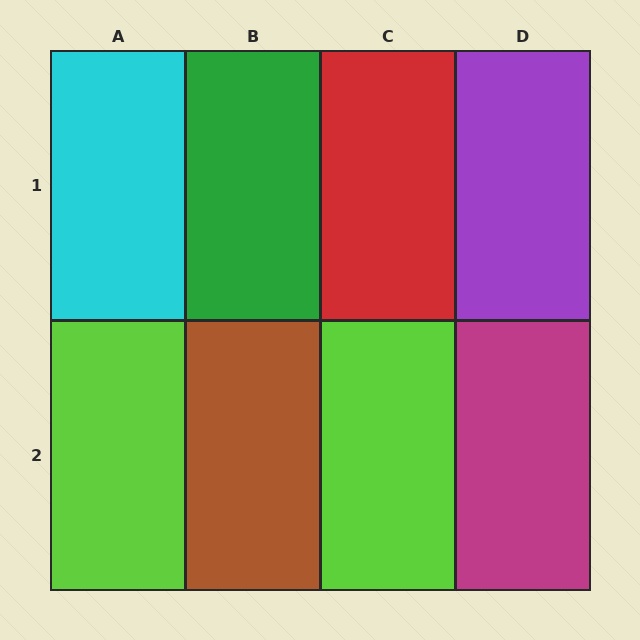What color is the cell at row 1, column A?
Cyan.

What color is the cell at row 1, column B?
Green.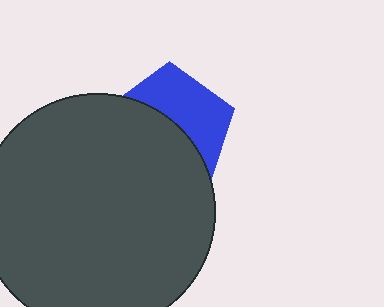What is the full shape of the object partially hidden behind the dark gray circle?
The partially hidden object is a blue pentagon.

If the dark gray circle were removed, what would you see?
You would see the complete blue pentagon.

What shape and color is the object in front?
The object in front is a dark gray circle.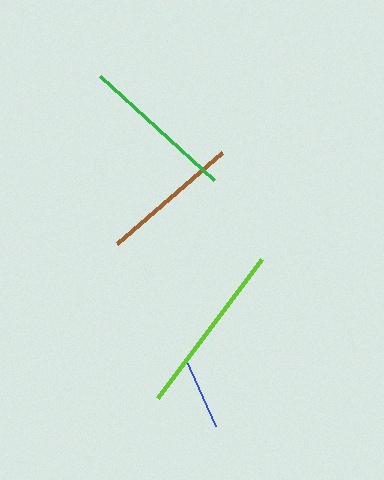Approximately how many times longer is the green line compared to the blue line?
The green line is approximately 2.1 times the length of the blue line.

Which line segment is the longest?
The lime line is the longest at approximately 173 pixels.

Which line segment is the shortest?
The blue line is the shortest at approximately 73 pixels.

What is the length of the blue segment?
The blue segment is approximately 73 pixels long.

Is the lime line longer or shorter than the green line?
The lime line is longer than the green line.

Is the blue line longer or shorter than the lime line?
The lime line is longer than the blue line.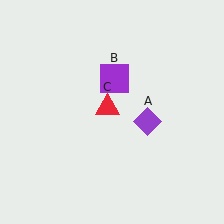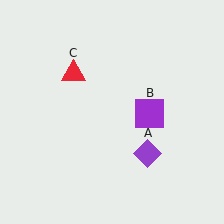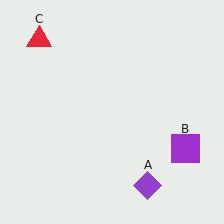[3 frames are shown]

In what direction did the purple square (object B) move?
The purple square (object B) moved down and to the right.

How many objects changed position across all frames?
3 objects changed position: purple diamond (object A), purple square (object B), red triangle (object C).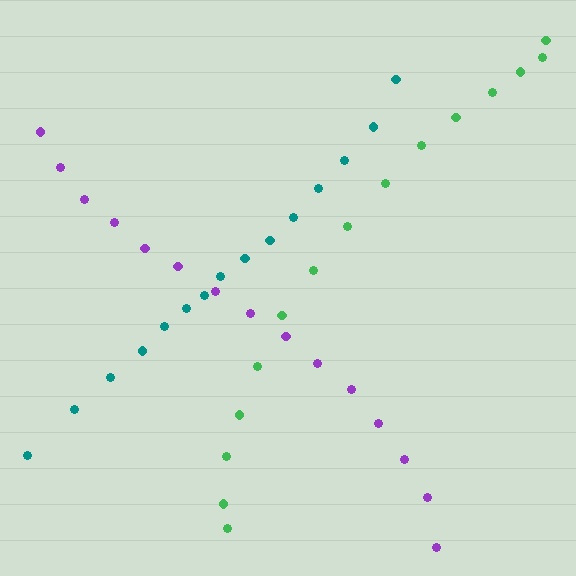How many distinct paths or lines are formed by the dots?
There are 3 distinct paths.